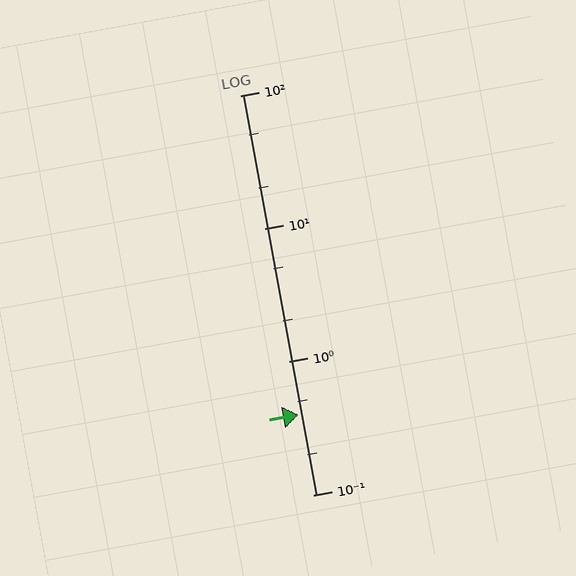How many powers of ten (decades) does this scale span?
The scale spans 3 decades, from 0.1 to 100.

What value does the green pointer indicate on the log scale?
The pointer indicates approximately 0.4.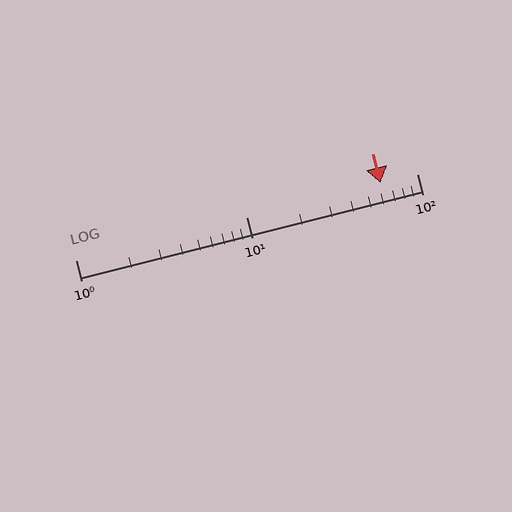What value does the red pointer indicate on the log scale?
The pointer indicates approximately 61.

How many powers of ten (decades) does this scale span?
The scale spans 2 decades, from 1 to 100.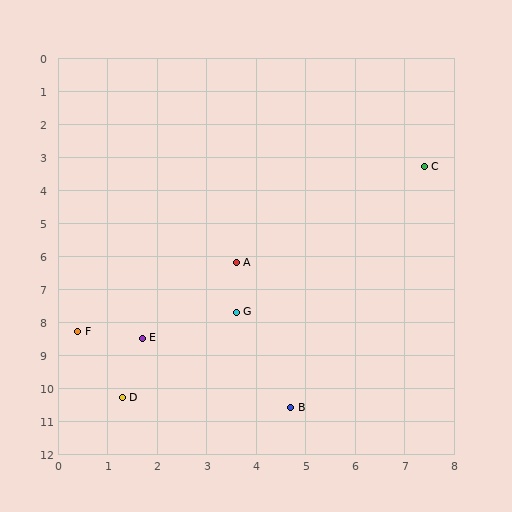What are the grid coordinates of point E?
Point E is at approximately (1.7, 8.5).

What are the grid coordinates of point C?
Point C is at approximately (7.4, 3.3).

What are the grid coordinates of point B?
Point B is at approximately (4.7, 10.6).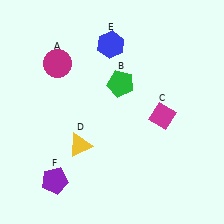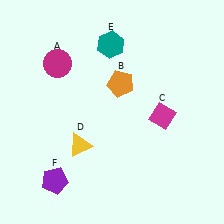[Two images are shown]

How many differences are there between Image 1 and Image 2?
There are 2 differences between the two images.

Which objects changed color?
B changed from green to orange. E changed from blue to teal.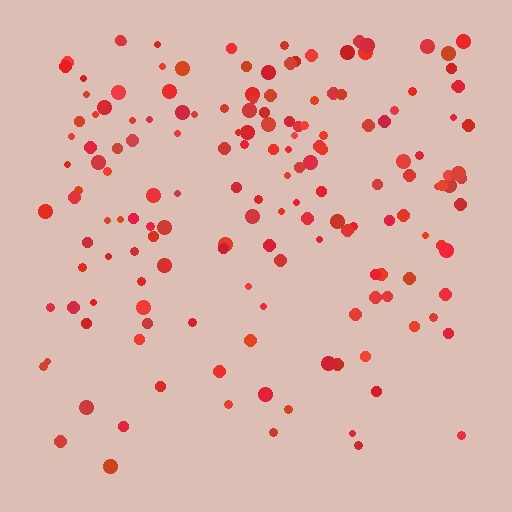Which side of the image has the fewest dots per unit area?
The bottom.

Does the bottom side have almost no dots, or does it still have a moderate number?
Still a moderate number, just noticeably fewer than the top.